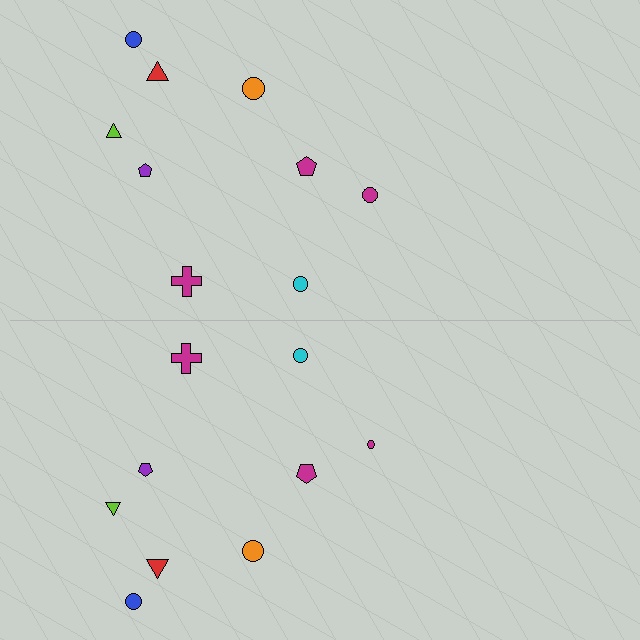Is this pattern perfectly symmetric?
No, the pattern is not perfectly symmetric. The magenta circle on the bottom side has a different size than its mirror counterpart.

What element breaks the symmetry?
The magenta circle on the bottom side has a different size than its mirror counterpart.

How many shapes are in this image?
There are 18 shapes in this image.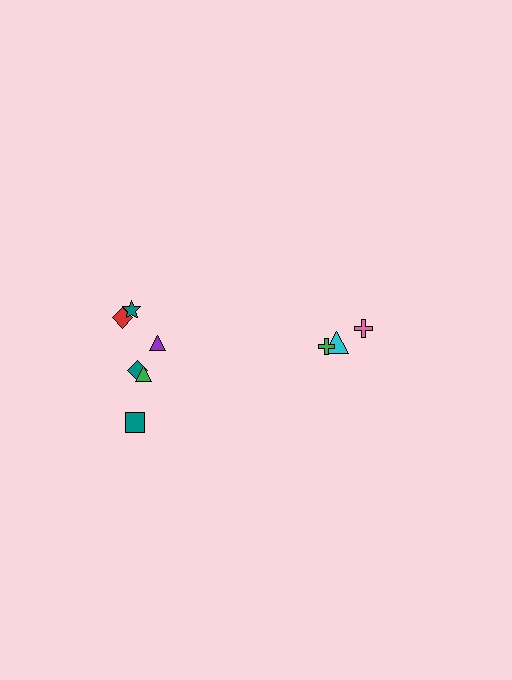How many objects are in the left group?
There are 6 objects.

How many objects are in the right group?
There are 3 objects.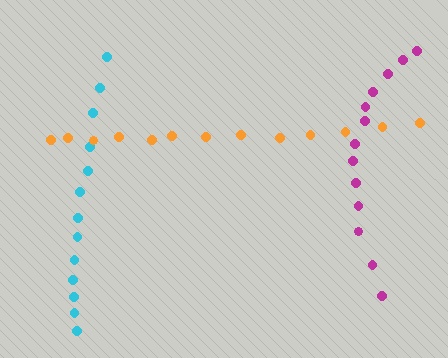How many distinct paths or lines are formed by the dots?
There are 3 distinct paths.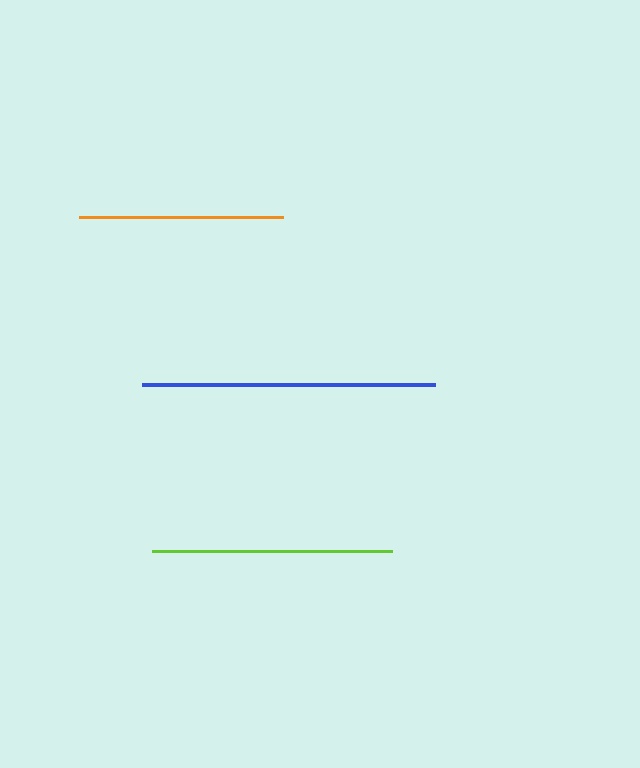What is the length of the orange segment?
The orange segment is approximately 204 pixels long.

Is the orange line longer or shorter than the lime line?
The lime line is longer than the orange line.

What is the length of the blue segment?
The blue segment is approximately 293 pixels long.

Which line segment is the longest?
The blue line is the longest at approximately 293 pixels.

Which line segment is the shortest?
The orange line is the shortest at approximately 204 pixels.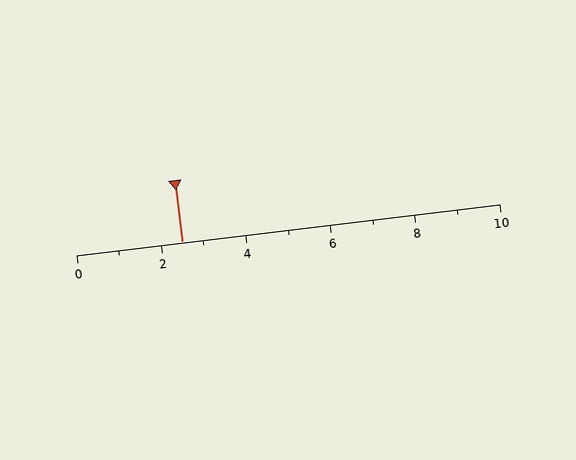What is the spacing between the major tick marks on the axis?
The major ticks are spaced 2 apart.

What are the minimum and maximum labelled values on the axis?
The axis runs from 0 to 10.